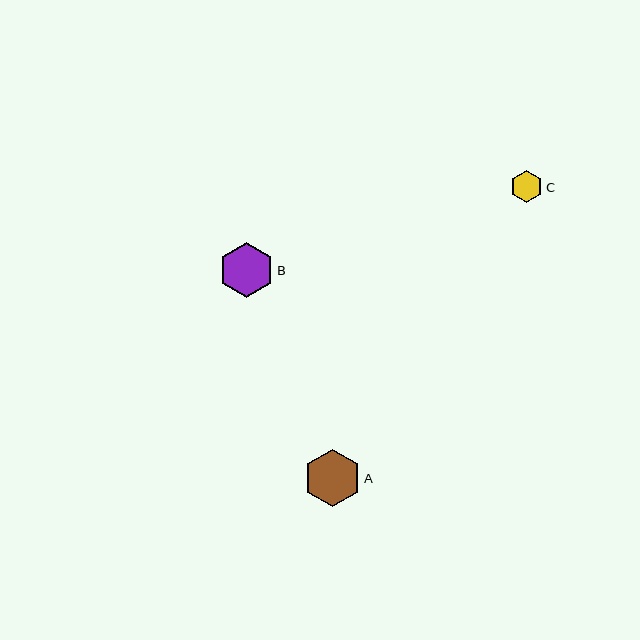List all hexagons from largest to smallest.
From largest to smallest: A, B, C.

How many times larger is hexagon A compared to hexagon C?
Hexagon A is approximately 1.8 times the size of hexagon C.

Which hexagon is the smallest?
Hexagon C is the smallest with a size of approximately 32 pixels.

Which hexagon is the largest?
Hexagon A is the largest with a size of approximately 57 pixels.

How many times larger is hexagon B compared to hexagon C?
Hexagon B is approximately 1.7 times the size of hexagon C.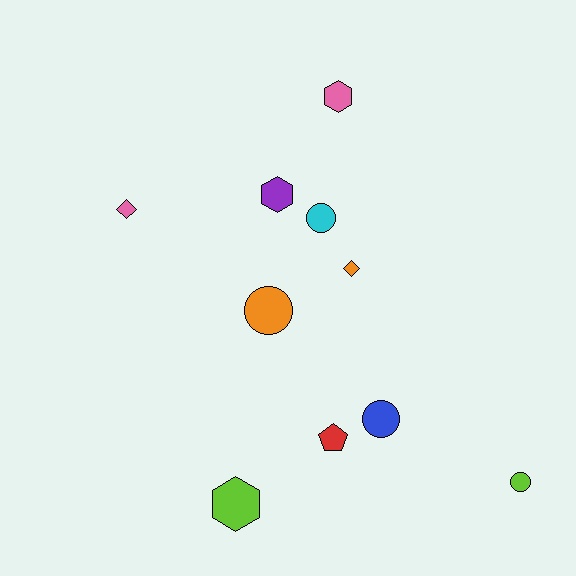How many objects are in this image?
There are 10 objects.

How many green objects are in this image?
There are no green objects.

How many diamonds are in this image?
There are 2 diamonds.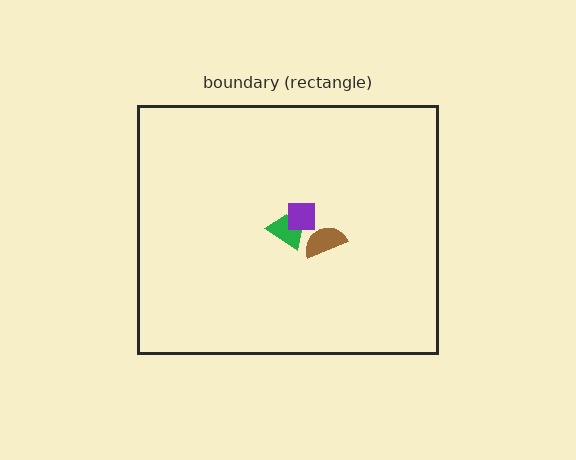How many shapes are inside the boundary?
3 inside, 0 outside.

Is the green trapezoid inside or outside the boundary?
Inside.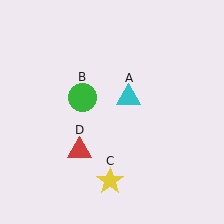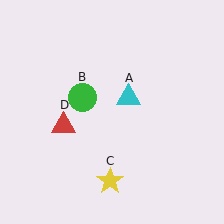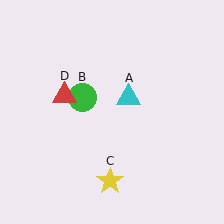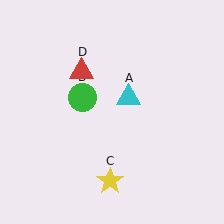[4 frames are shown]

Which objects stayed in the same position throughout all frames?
Cyan triangle (object A) and green circle (object B) and yellow star (object C) remained stationary.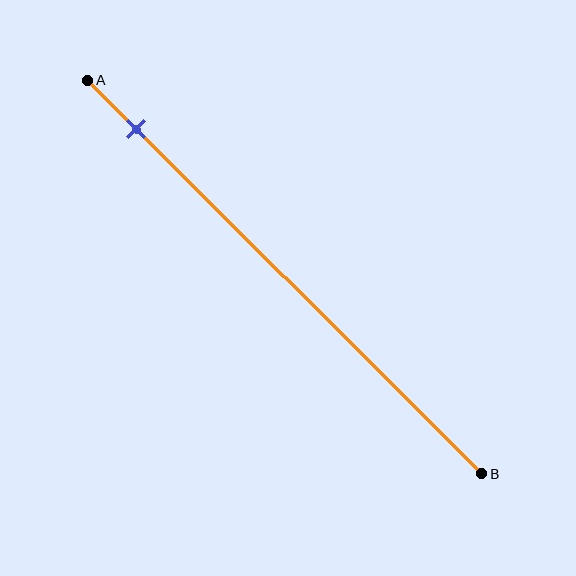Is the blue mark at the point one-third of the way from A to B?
No, the mark is at about 10% from A, not at the 33% one-third point.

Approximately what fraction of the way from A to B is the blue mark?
The blue mark is approximately 10% of the way from A to B.